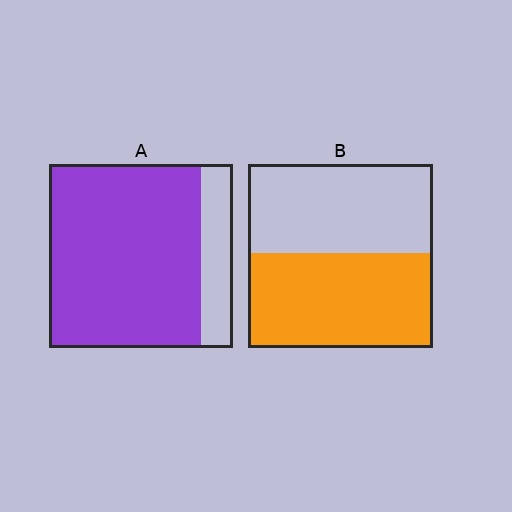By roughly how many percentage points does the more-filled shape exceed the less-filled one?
By roughly 30 percentage points (A over B).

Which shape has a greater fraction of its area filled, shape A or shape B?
Shape A.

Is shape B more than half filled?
Roughly half.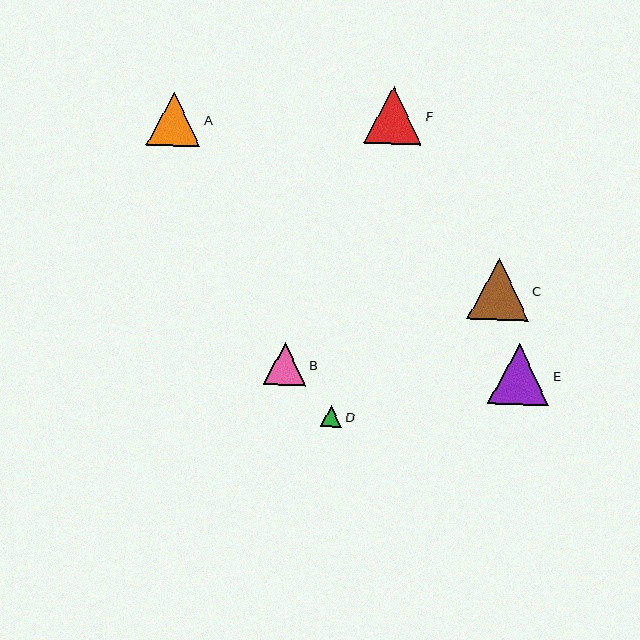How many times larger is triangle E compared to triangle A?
Triangle E is approximately 1.1 times the size of triangle A.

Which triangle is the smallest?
Triangle D is the smallest with a size of approximately 21 pixels.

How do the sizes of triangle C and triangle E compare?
Triangle C and triangle E are approximately the same size.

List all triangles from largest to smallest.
From largest to smallest: C, E, F, A, B, D.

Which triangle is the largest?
Triangle C is the largest with a size of approximately 62 pixels.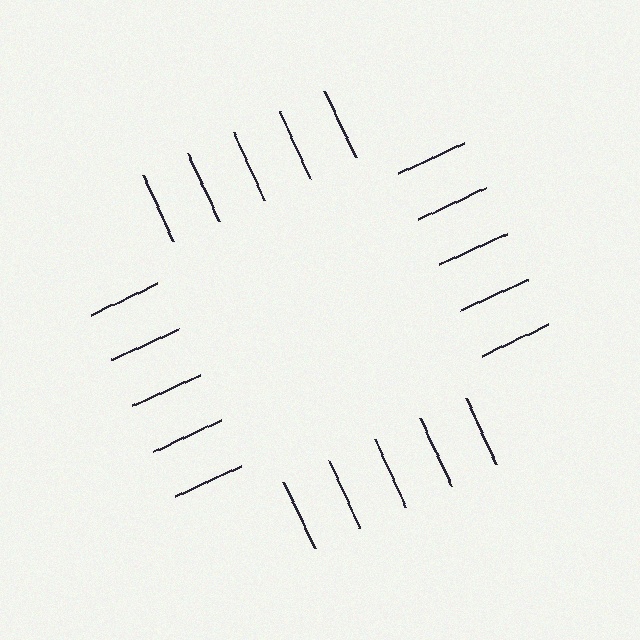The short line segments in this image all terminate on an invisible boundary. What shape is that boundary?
An illusory square — the line segments terminate on its edges but no continuous stroke is drawn.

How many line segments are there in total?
20 — 5 along each of the 4 edges.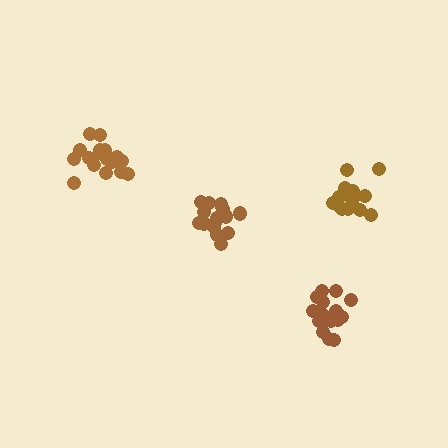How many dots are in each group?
Group 1: 18 dots, Group 2: 14 dots, Group 3: 19 dots, Group 4: 16 dots (67 total).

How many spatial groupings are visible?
There are 4 spatial groupings.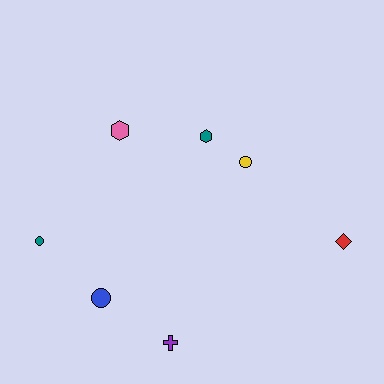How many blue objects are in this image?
There is 1 blue object.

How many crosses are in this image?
There is 1 cross.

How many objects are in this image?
There are 7 objects.